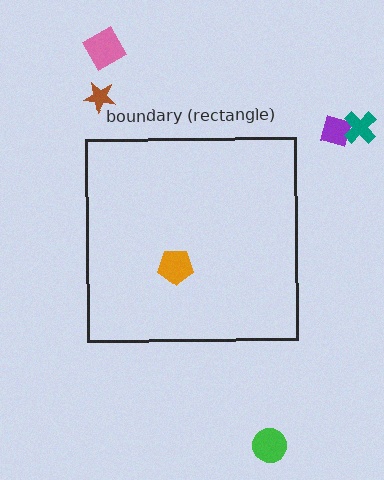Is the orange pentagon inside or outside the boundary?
Inside.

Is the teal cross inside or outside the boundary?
Outside.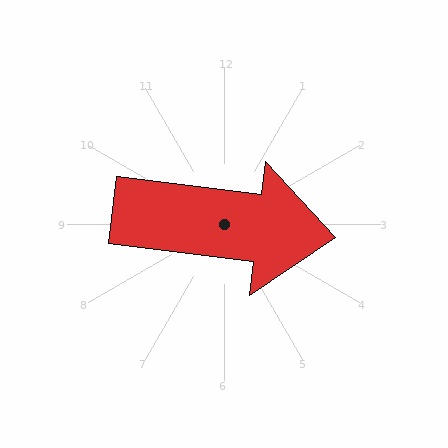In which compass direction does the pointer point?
East.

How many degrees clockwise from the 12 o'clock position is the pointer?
Approximately 97 degrees.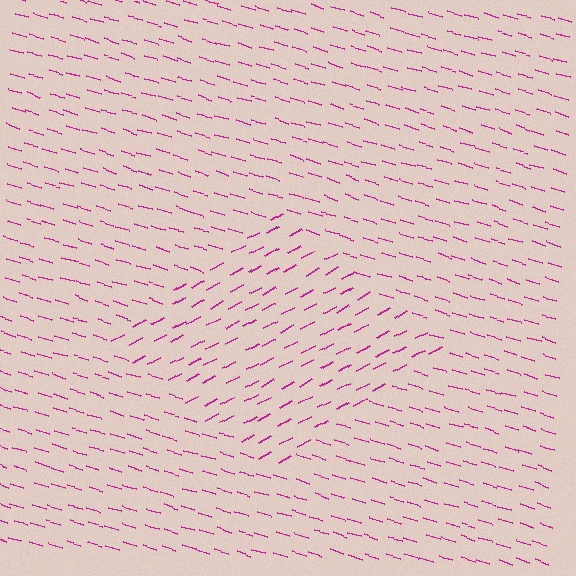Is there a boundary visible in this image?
Yes, there is a texture boundary formed by a change in line orientation.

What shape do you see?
I see a diamond.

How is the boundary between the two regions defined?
The boundary is defined purely by a change in line orientation (approximately 45 degrees difference). All lines are the same color and thickness.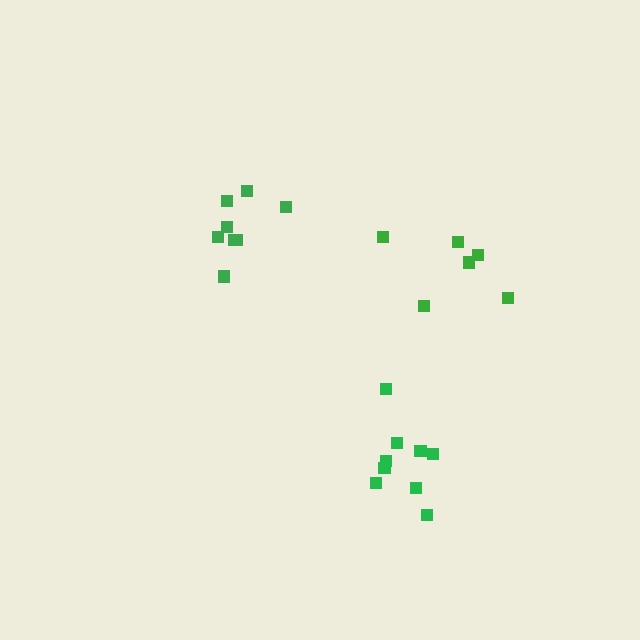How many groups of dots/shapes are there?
There are 3 groups.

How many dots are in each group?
Group 1: 8 dots, Group 2: 9 dots, Group 3: 6 dots (23 total).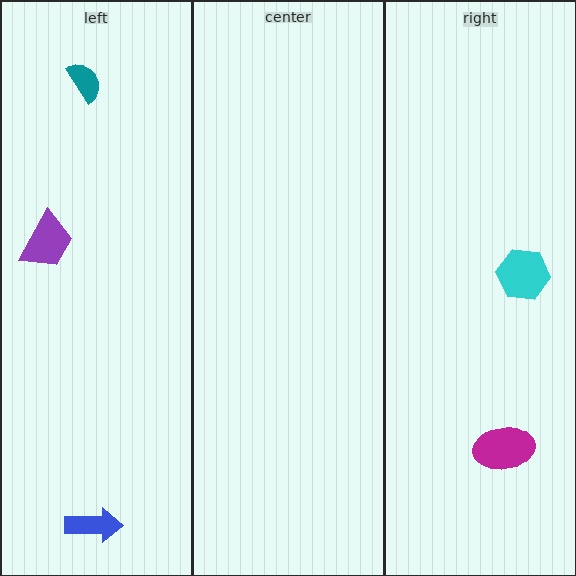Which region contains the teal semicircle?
The left region.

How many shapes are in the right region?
2.